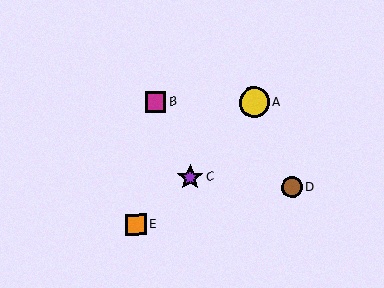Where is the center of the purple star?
The center of the purple star is at (190, 177).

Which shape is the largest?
The yellow circle (labeled A) is the largest.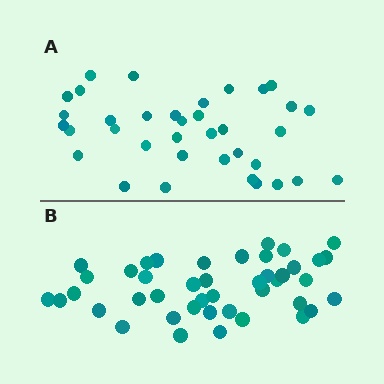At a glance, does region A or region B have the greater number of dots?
Region B (the bottom region) has more dots.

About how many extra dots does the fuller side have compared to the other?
Region B has roughly 8 or so more dots than region A.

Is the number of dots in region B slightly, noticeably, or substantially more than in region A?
Region B has only slightly more — the two regions are fairly close. The ratio is roughly 1.2 to 1.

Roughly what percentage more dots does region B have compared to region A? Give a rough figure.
About 20% more.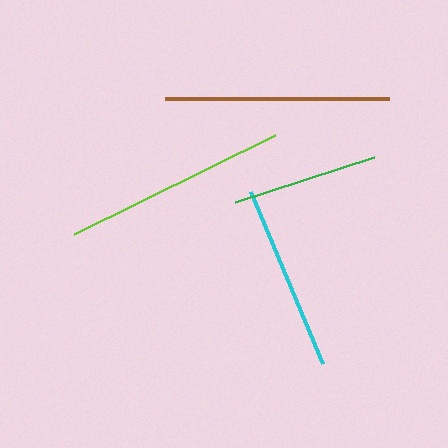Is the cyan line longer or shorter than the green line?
The cyan line is longer than the green line.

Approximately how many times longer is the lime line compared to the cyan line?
The lime line is approximately 1.2 times the length of the cyan line.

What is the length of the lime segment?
The lime segment is approximately 224 pixels long.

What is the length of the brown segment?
The brown segment is approximately 224 pixels long.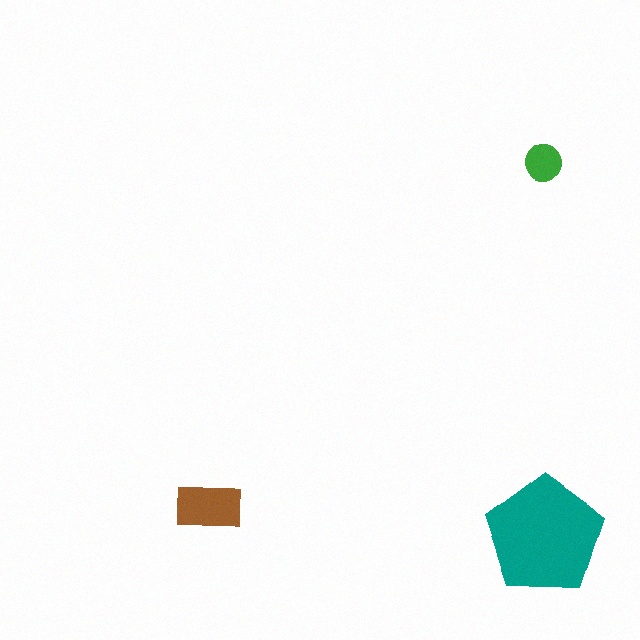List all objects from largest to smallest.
The teal pentagon, the brown rectangle, the green circle.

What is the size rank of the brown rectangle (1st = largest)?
2nd.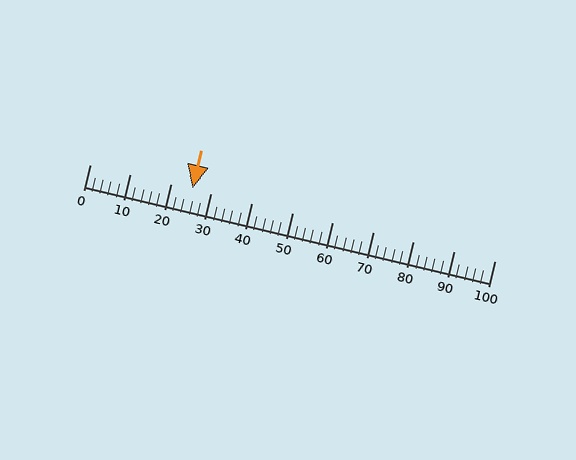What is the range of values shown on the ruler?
The ruler shows values from 0 to 100.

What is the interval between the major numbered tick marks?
The major tick marks are spaced 10 units apart.